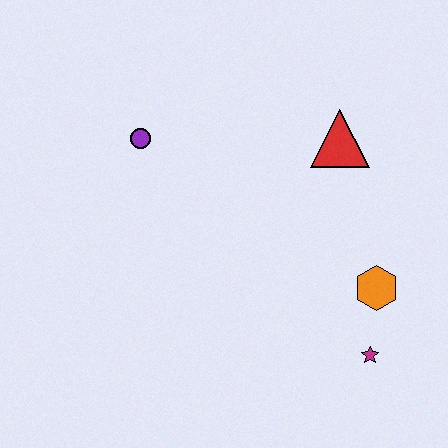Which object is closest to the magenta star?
The orange hexagon is closest to the magenta star.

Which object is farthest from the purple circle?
The magenta star is farthest from the purple circle.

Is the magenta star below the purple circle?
Yes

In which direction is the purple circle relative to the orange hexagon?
The purple circle is to the left of the orange hexagon.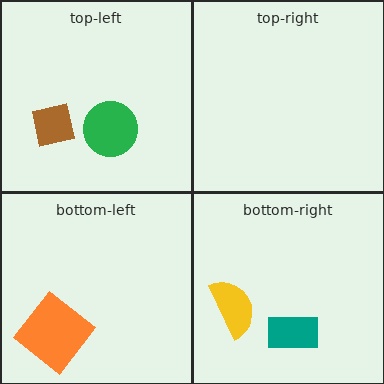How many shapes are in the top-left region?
2.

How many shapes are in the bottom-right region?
2.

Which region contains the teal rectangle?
The bottom-right region.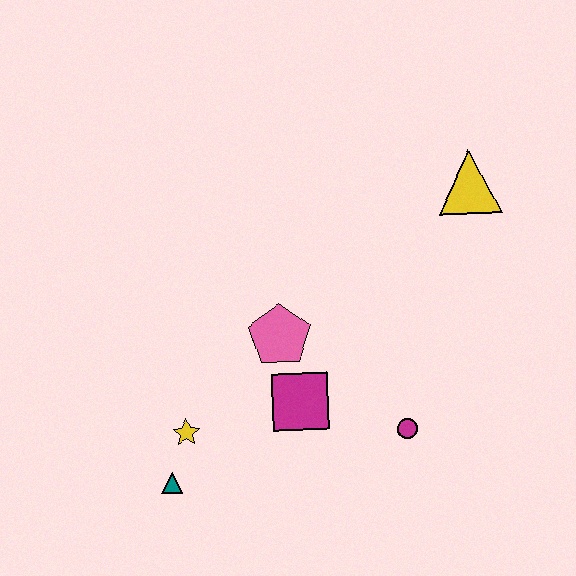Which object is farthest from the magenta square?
The yellow triangle is farthest from the magenta square.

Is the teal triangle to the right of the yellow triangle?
No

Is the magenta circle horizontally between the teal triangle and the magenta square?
No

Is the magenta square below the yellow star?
No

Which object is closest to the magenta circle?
The magenta square is closest to the magenta circle.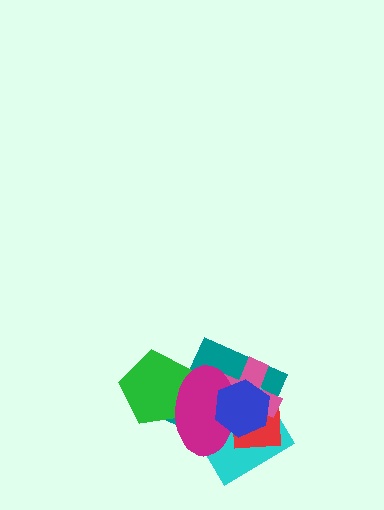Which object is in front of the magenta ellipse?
The blue hexagon is in front of the magenta ellipse.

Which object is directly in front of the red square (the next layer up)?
The pink cross is directly in front of the red square.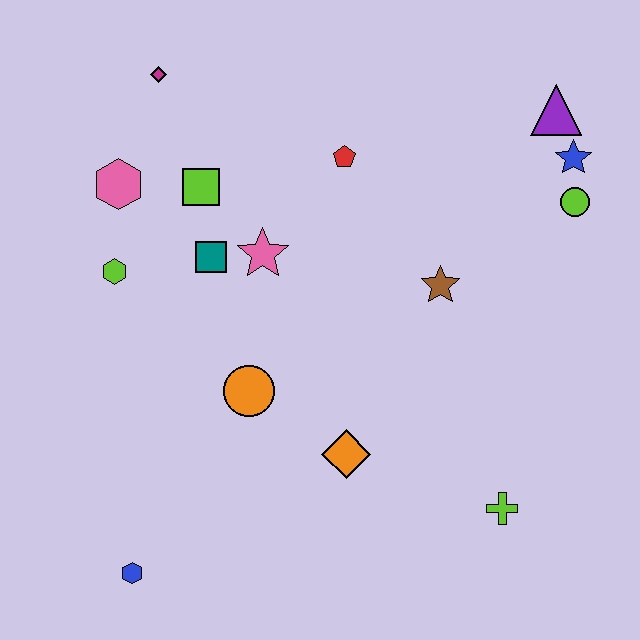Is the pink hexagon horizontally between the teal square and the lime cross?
No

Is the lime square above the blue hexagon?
Yes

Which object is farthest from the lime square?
The lime cross is farthest from the lime square.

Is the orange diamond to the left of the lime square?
No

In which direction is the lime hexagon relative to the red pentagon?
The lime hexagon is to the left of the red pentagon.